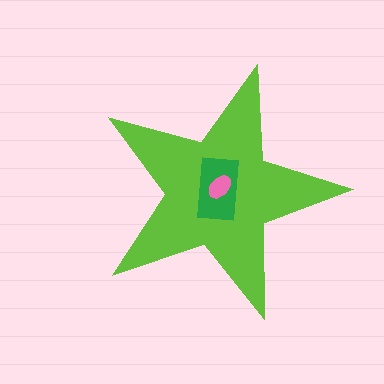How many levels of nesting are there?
3.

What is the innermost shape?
The pink ellipse.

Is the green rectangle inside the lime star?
Yes.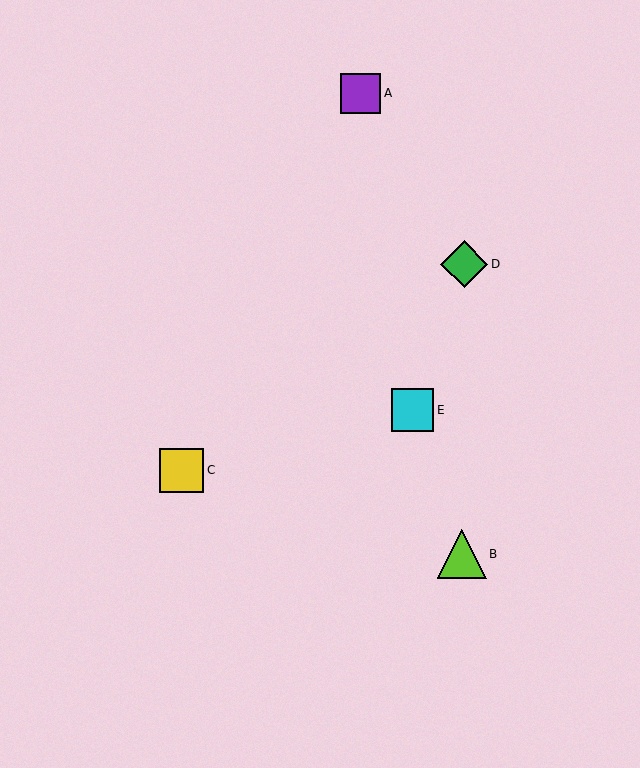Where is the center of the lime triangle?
The center of the lime triangle is at (462, 554).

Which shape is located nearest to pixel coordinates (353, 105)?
The purple square (labeled A) at (361, 93) is nearest to that location.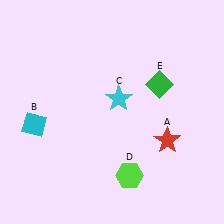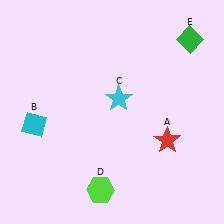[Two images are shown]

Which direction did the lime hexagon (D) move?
The lime hexagon (D) moved left.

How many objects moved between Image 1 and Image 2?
2 objects moved between the two images.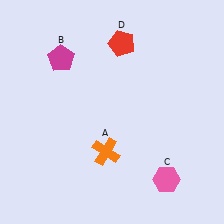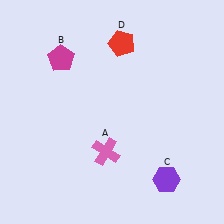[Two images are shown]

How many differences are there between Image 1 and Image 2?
There are 2 differences between the two images.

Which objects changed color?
A changed from orange to pink. C changed from pink to purple.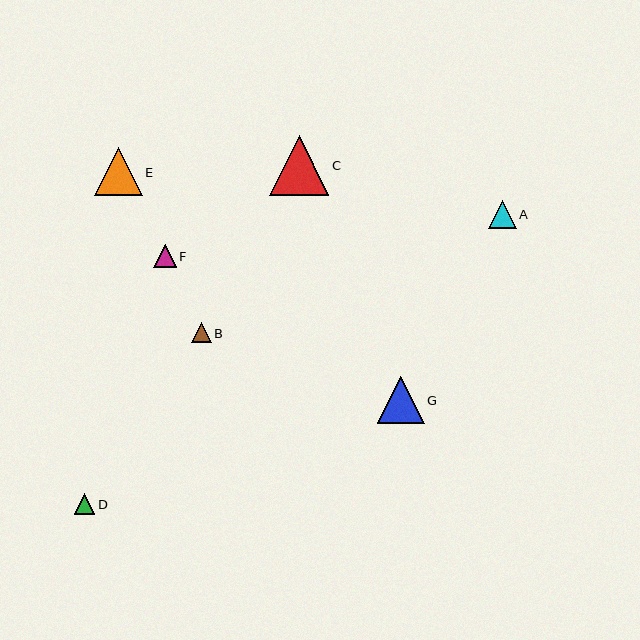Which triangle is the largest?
Triangle C is the largest with a size of approximately 59 pixels.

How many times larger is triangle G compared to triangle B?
Triangle G is approximately 2.4 times the size of triangle B.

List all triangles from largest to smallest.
From largest to smallest: C, E, G, A, F, D, B.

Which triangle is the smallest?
Triangle B is the smallest with a size of approximately 20 pixels.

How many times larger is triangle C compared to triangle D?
Triangle C is approximately 2.9 times the size of triangle D.